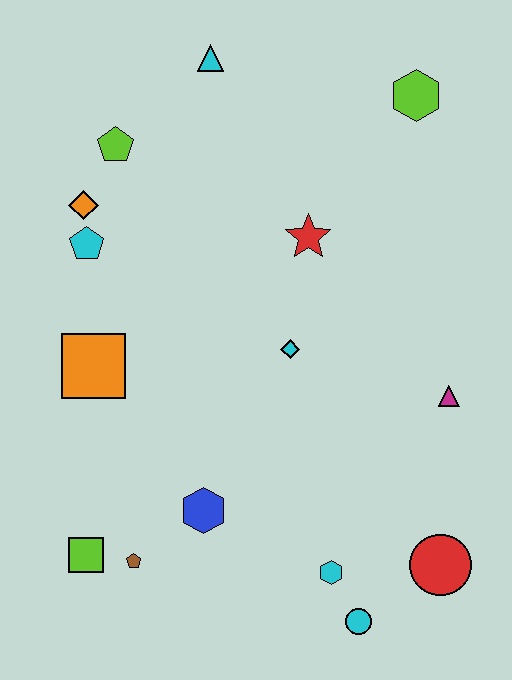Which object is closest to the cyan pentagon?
The orange diamond is closest to the cyan pentagon.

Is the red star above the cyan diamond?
Yes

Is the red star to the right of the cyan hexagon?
No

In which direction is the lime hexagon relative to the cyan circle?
The lime hexagon is above the cyan circle.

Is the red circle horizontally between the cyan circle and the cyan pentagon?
No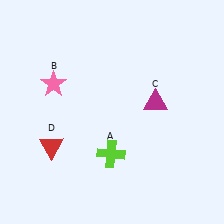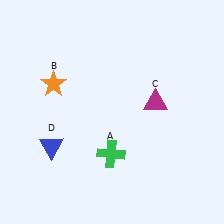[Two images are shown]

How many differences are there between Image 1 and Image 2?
There are 3 differences between the two images.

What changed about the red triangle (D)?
In Image 1, D is red. In Image 2, it changed to blue.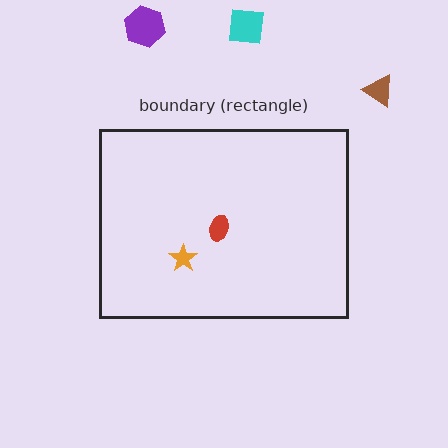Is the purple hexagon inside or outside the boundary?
Outside.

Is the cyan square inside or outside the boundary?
Outside.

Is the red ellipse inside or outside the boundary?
Inside.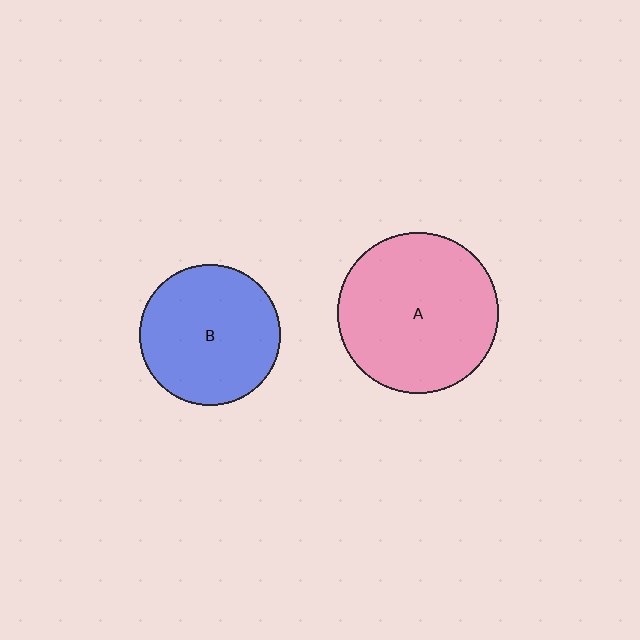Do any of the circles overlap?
No, none of the circles overlap.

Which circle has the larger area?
Circle A (pink).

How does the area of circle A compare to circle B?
Approximately 1.3 times.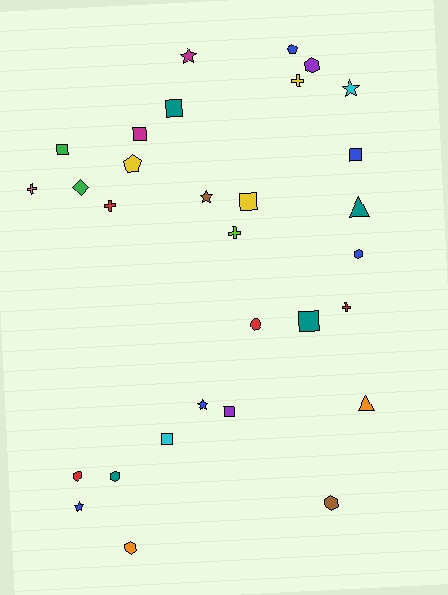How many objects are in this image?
There are 30 objects.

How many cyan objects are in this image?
There are 2 cyan objects.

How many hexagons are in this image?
There are 6 hexagons.